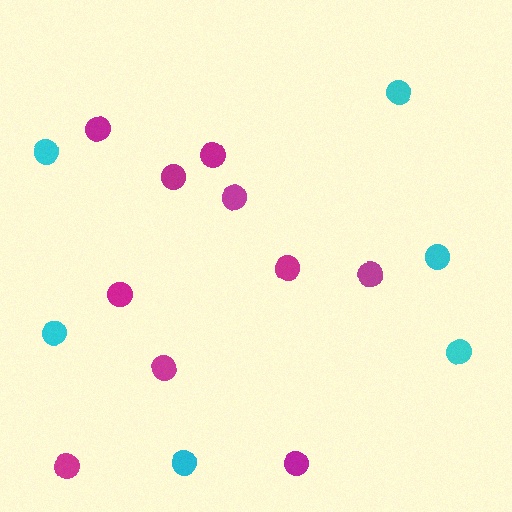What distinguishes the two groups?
There are 2 groups: one group of magenta circles (10) and one group of cyan circles (6).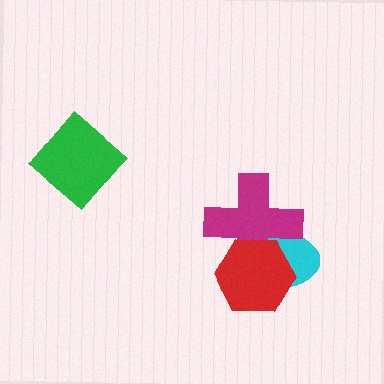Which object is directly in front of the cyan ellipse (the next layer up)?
The magenta cross is directly in front of the cyan ellipse.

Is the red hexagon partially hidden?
No, no other shape covers it.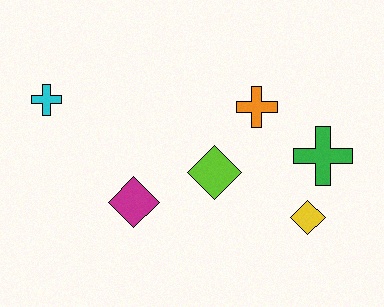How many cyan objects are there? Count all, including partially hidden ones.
There is 1 cyan object.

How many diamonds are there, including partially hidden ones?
There are 3 diamonds.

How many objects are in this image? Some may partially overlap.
There are 6 objects.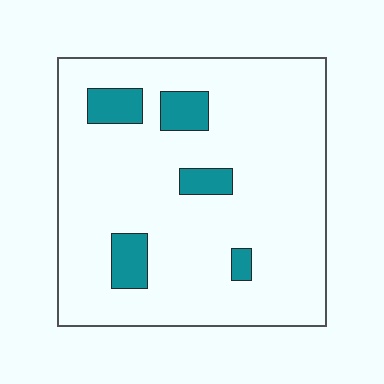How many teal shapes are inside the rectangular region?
5.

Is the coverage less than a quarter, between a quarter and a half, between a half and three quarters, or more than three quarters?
Less than a quarter.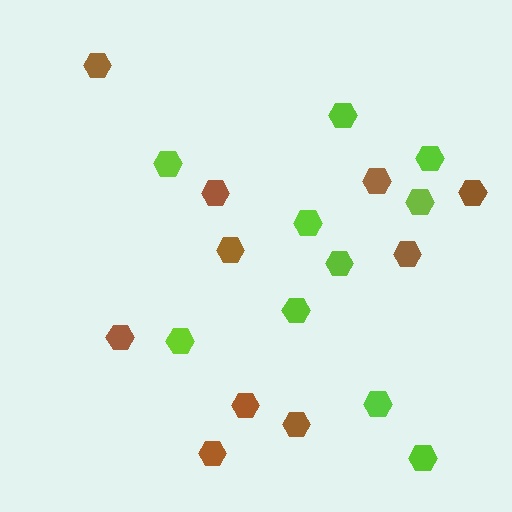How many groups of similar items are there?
There are 2 groups: one group of brown hexagons (10) and one group of lime hexagons (10).